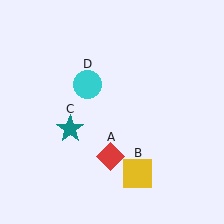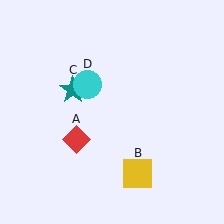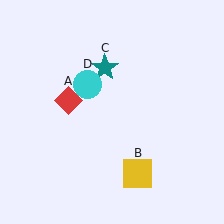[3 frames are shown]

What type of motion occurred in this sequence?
The red diamond (object A), teal star (object C) rotated clockwise around the center of the scene.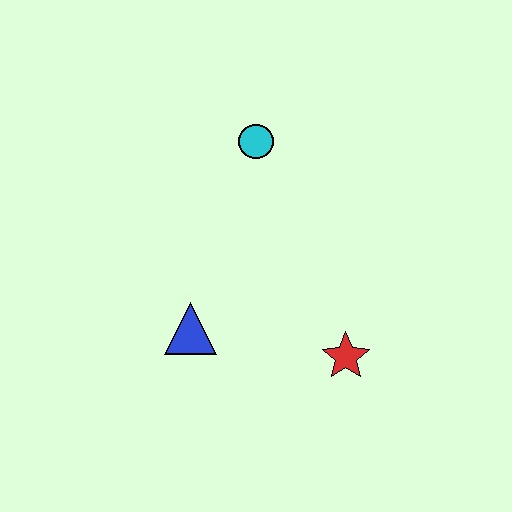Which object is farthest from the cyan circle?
The red star is farthest from the cyan circle.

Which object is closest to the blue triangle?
The red star is closest to the blue triangle.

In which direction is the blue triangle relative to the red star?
The blue triangle is to the left of the red star.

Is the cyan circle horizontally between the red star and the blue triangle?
Yes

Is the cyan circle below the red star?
No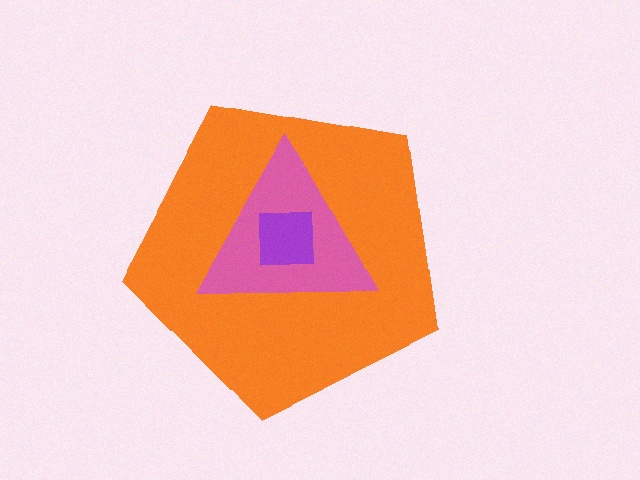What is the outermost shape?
The orange pentagon.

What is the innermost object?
The purple square.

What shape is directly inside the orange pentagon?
The pink triangle.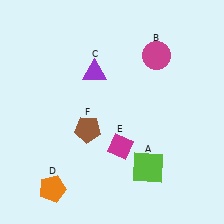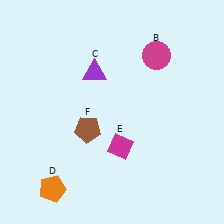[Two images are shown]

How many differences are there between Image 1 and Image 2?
There is 1 difference between the two images.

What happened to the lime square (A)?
The lime square (A) was removed in Image 2. It was in the bottom-right area of Image 1.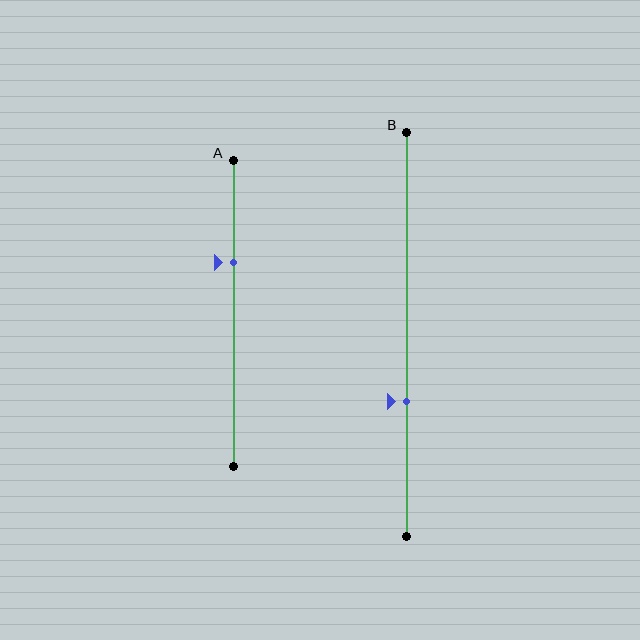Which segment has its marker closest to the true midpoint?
Segment A has its marker closest to the true midpoint.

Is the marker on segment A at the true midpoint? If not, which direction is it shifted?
No, the marker on segment A is shifted upward by about 16% of the segment length.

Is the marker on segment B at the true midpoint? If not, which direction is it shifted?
No, the marker on segment B is shifted downward by about 17% of the segment length.